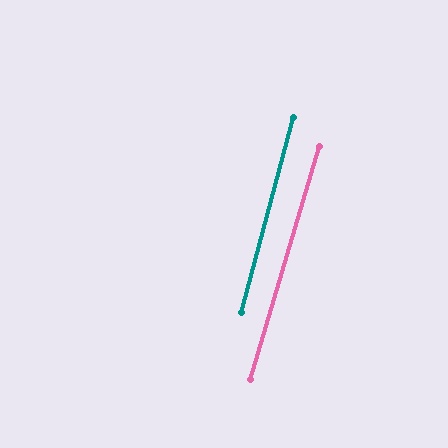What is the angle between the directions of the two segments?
Approximately 2 degrees.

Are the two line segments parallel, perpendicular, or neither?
Parallel — their directions differ by only 1.7°.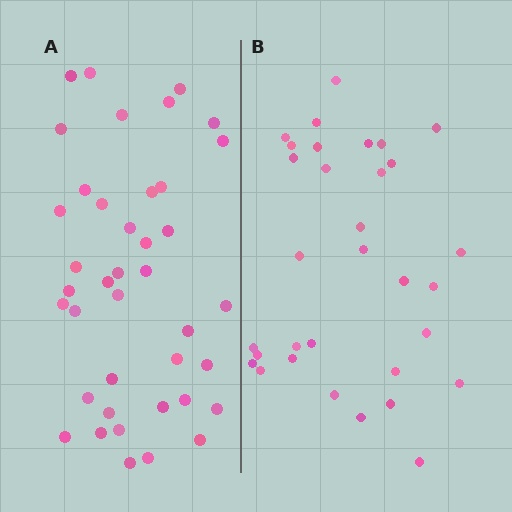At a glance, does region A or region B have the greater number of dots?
Region A (the left region) has more dots.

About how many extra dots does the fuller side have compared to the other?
Region A has roughly 8 or so more dots than region B.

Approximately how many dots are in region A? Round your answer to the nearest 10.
About 40 dots.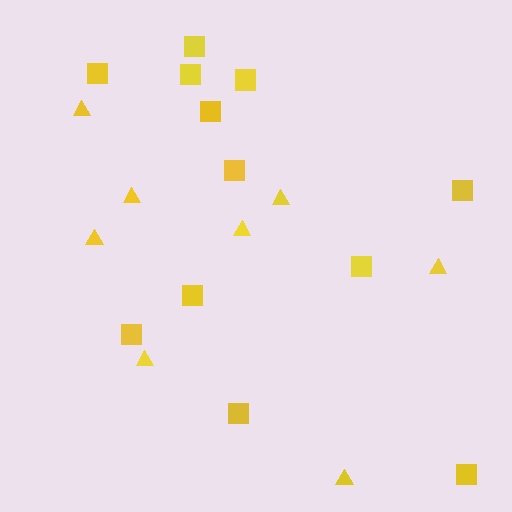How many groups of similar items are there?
There are 2 groups: one group of squares (12) and one group of triangles (8).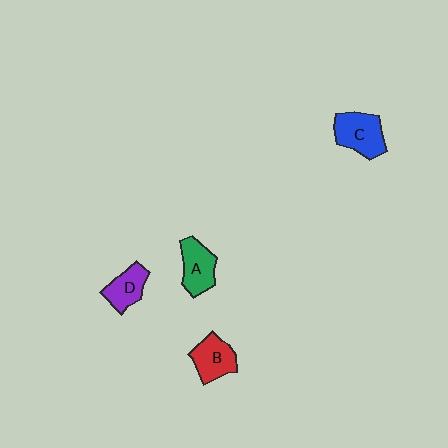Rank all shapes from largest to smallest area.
From largest to smallest: C (blue), A (green), B (red), D (purple).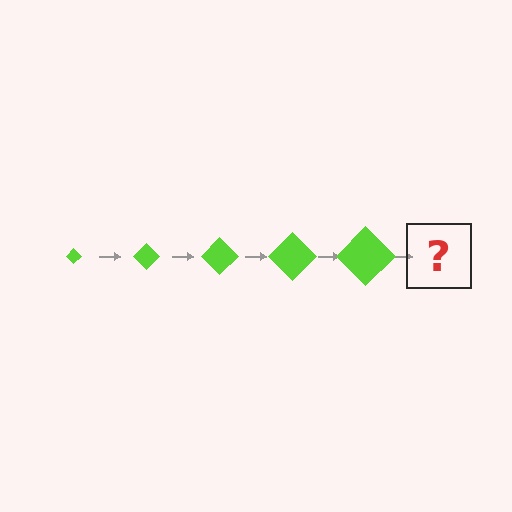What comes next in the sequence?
The next element should be a lime diamond, larger than the previous one.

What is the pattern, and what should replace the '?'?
The pattern is that the diamond gets progressively larger each step. The '?' should be a lime diamond, larger than the previous one.